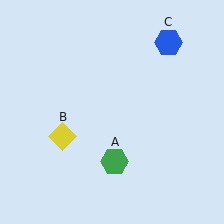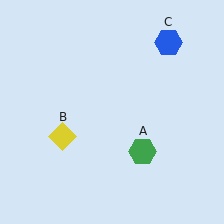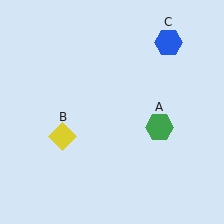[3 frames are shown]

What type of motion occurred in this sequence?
The green hexagon (object A) rotated counterclockwise around the center of the scene.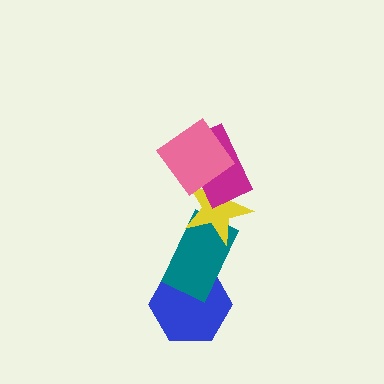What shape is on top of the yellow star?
The magenta rectangle is on top of the yellow star.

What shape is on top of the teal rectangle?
The yellow star is on top of the teal rectangle.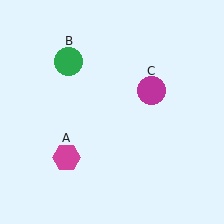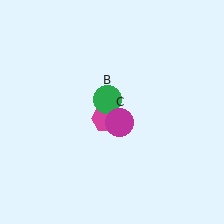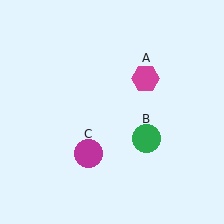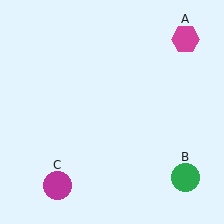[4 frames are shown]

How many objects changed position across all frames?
3 objects changed position: magenta hexagon (object A), green circle (object B), magenta circle (object C).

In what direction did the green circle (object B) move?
The green circle (object B) moved down and to the right.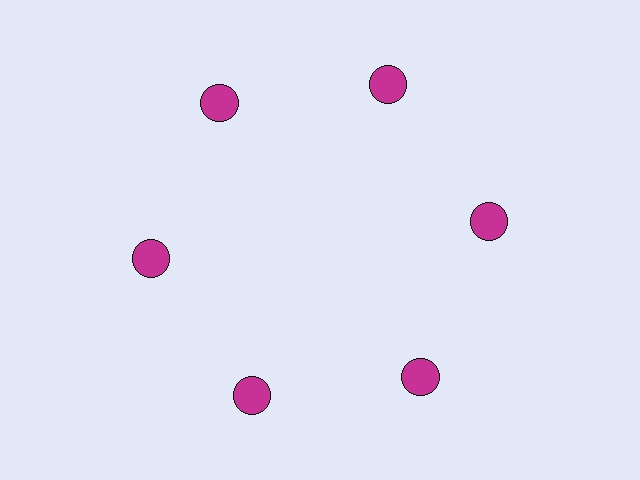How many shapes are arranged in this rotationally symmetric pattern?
There are 6 shapes, arranged in 6 groups of 1.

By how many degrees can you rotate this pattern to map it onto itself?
The pattern maps onto itself every 60 degrees of rotation.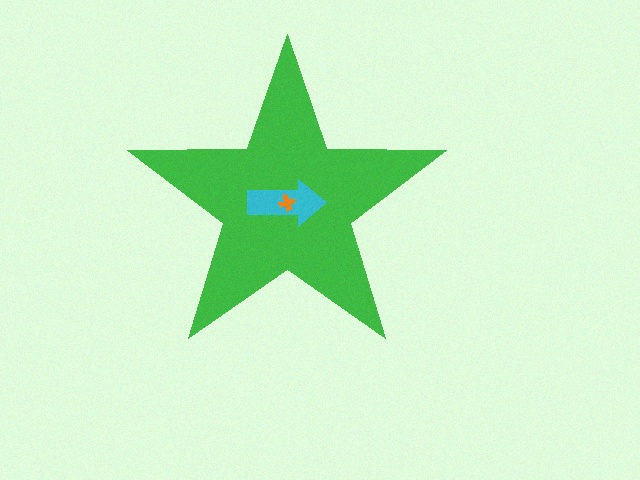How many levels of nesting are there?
3.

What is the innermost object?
The orange cross.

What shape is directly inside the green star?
The cyan arrow.